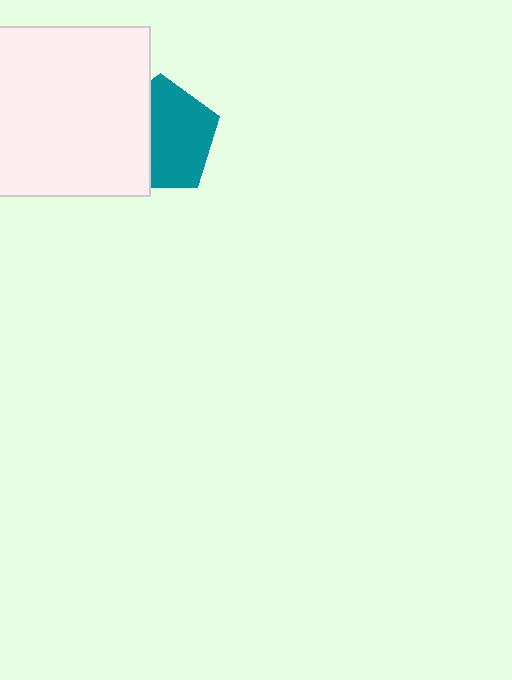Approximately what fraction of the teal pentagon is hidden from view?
Roughly 40% of the teal pentagon is hidden behind the white square.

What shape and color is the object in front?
The object in front is a white square.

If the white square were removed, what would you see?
You would see the complete teal pentagon.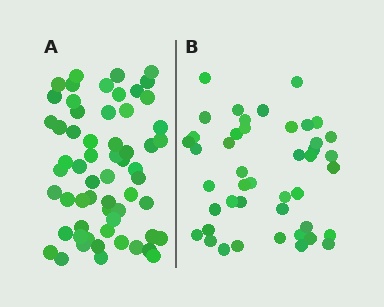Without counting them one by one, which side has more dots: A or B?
Region A (the left region) has more dots.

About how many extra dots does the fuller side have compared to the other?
Region A has approximately 15 more dots than region B.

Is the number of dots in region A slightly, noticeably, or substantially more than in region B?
Region A has noticeably more, but not dramatically so. The ratio is roughly 1.4 to 1.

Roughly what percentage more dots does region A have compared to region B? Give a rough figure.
About 35% more.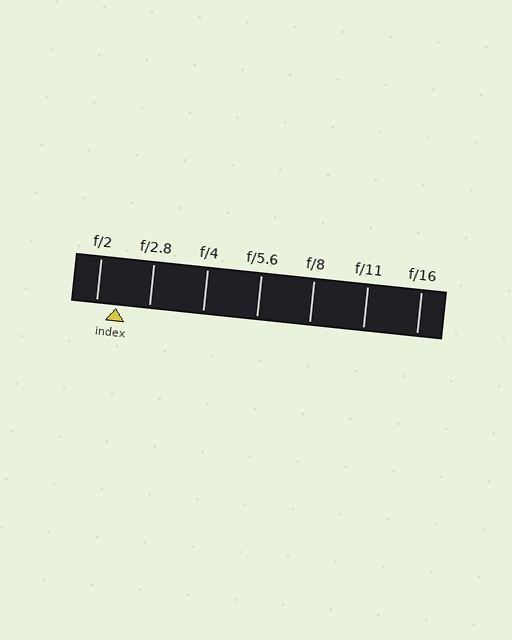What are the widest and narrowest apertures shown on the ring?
The widest aperture shown is f/2 and the narrowest is f/16.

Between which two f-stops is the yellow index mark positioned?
The index mark is between f/2 and f/2.8.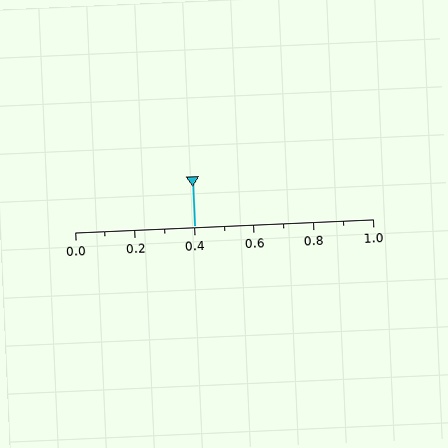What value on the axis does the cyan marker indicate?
The marker indicates approximately 0.4.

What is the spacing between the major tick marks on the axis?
The major ticks are spaced 0.2 apart.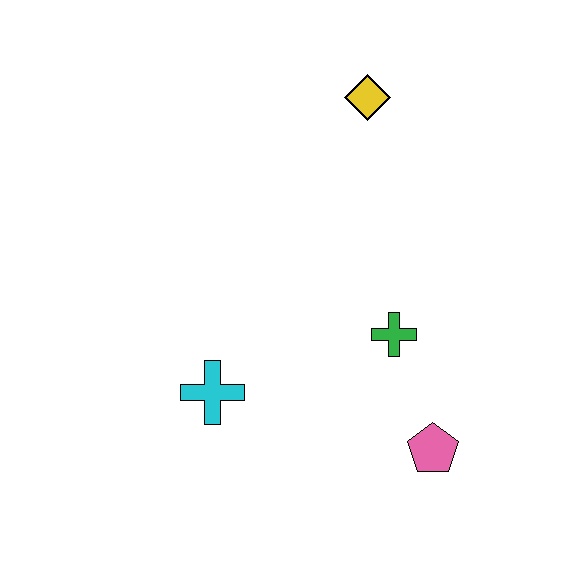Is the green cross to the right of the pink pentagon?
No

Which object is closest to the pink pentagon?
The green cross is closest to the pink pentagon.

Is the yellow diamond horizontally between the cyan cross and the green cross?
Yes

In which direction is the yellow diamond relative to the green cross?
The yellow diamond is above the green cross.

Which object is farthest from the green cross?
The yellow diamond is farthest from the green cross.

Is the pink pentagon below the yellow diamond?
Yes